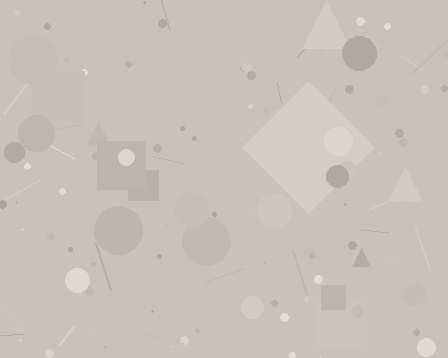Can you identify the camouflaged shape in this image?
The camouflaged shape is a diamond.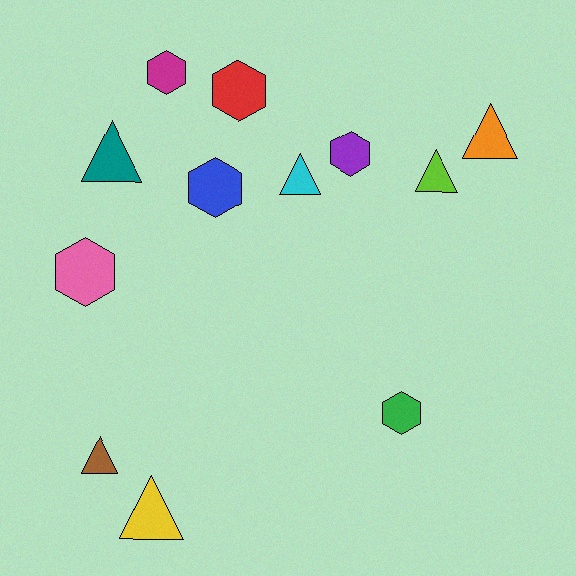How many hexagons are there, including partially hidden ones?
There are 6 hexagons.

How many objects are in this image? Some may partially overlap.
There are 12 objects.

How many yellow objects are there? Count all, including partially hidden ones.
There is 1 yellow object.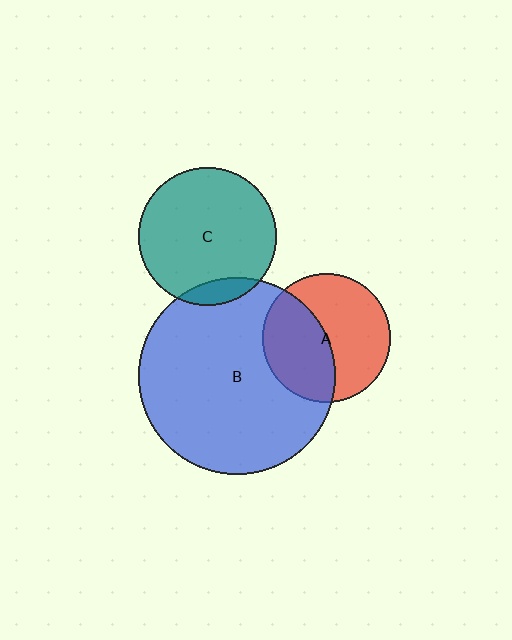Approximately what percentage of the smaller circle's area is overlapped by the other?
Approximately 45%.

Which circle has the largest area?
Circle B (blue).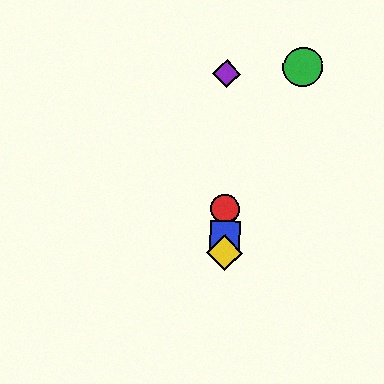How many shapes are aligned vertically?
4 shapes (the red circle, the blue square, the yellow diamond, the purple diamond) are aligned vertically.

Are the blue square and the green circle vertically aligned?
No, the blue square is at x≈225 and the green circle is at x≈303.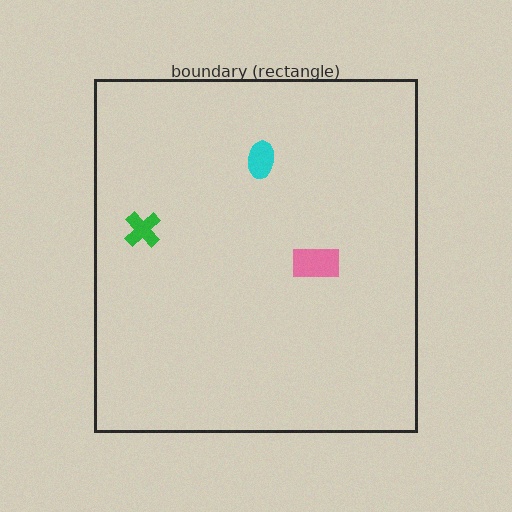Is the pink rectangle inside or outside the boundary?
Inside.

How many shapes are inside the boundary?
3 inside, 0 outside.